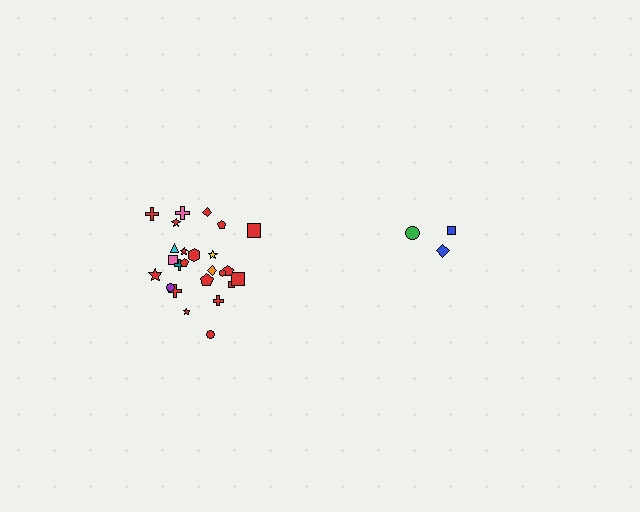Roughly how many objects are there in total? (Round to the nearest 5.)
Roughly 30 objects in total.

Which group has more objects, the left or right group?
The left group.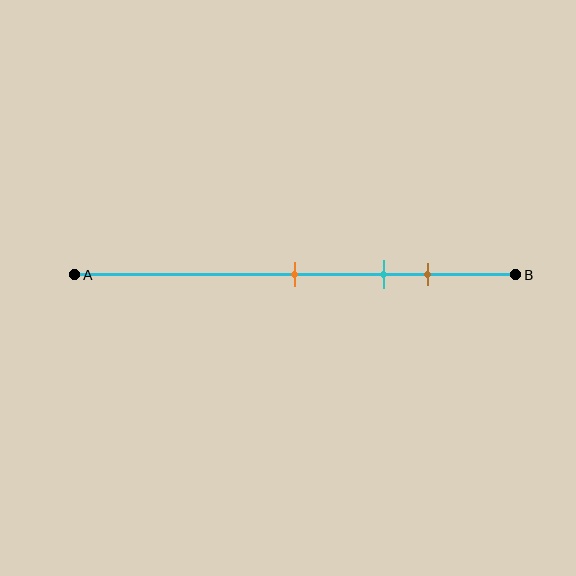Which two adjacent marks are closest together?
The cyan and brown marks are the closest adjacent pair.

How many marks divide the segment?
There are 3 marks dividing the segment.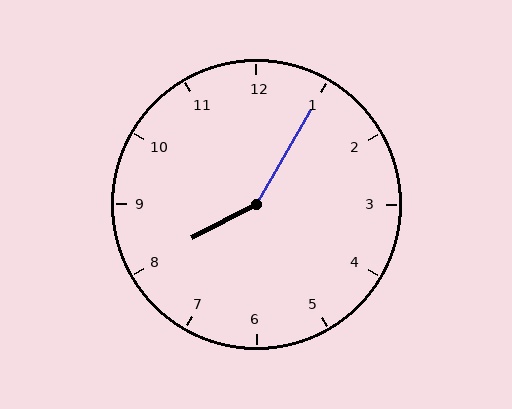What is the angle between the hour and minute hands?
Approximately 148 degrees.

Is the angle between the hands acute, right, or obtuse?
It is obtuse.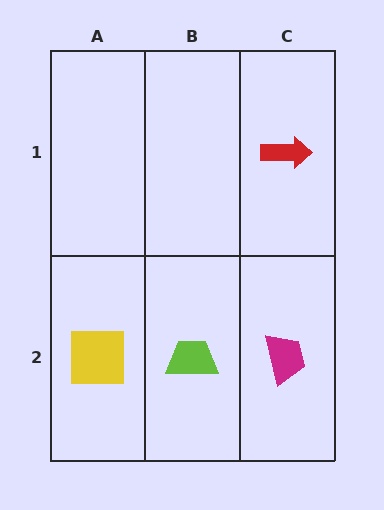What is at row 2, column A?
A yellow square.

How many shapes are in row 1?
1 shape.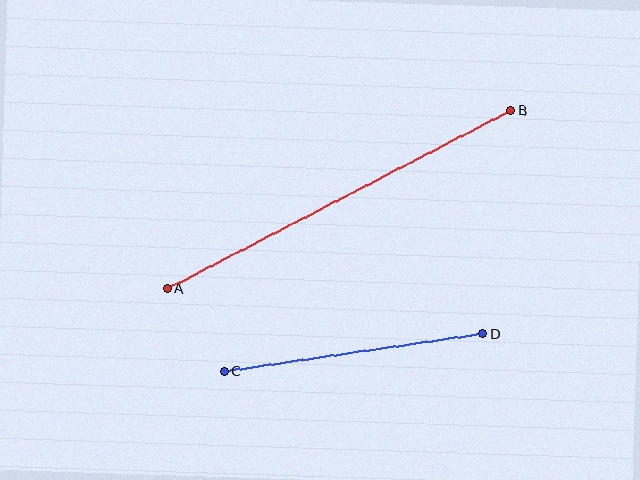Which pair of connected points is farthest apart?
Points A and B are farthest apart.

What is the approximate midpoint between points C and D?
The midpoint is at approximately (353, 352) pixels.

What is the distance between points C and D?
The distance is approximately 262 pixels.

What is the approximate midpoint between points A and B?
The midpoint is at approximately (339, 199) pixels.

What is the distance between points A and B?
The distance is approximately 387 pixels.